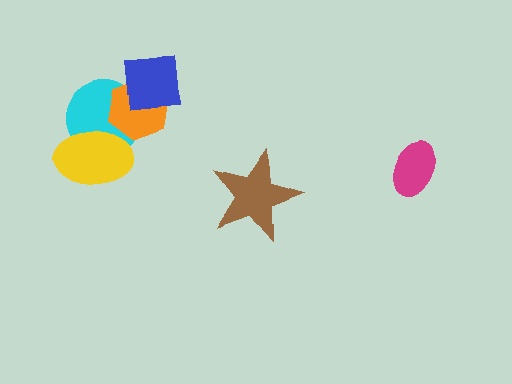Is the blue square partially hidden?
No, no other shape covers it.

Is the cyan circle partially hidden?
Yes, it is partially covered by another shape.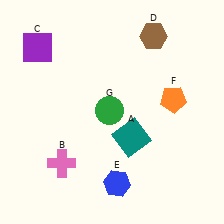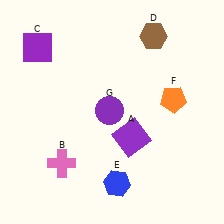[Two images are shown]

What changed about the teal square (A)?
In Image 1, A is teal. In Image 2, it changed to purple.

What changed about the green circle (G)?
In Image 1, G is green. In Image 2, it changed to purple.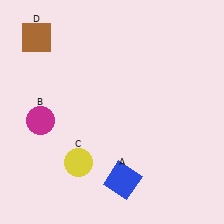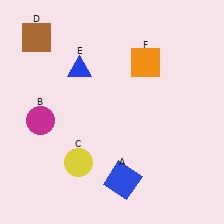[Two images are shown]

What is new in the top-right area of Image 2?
An orange square (F) was added in the top-right area of Image 2.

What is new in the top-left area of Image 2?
A blue triangle (E) was added in the top-left area of Image 2.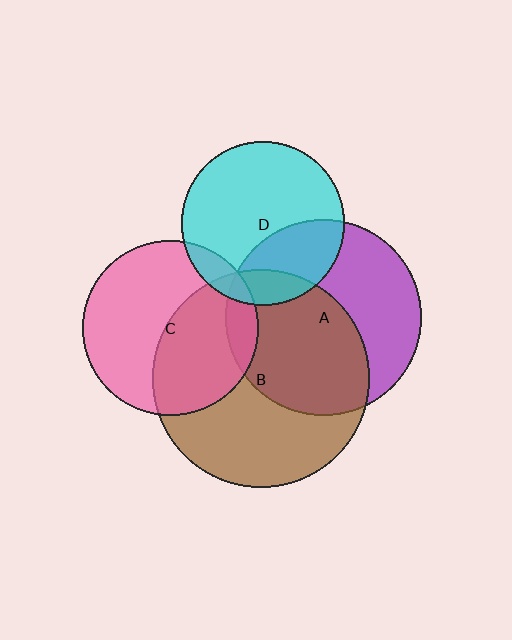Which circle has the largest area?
Circle B (brown).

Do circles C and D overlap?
Yes.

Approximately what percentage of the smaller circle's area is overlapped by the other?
Approximately 10%.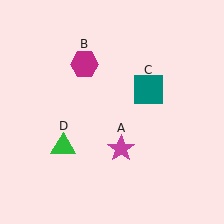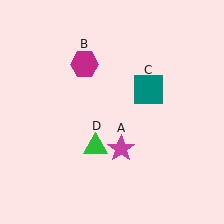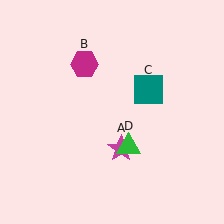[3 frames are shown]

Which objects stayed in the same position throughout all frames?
Magenta star (object A) and magenta hexagon (object B) and teal square (object C) remained stationary.